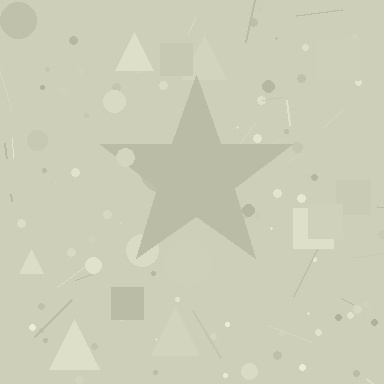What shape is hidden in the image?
A star is hidden in the image.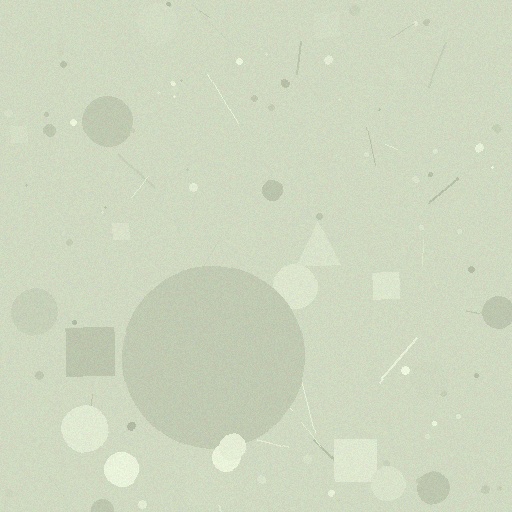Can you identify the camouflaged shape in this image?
The camouflaged shape is a circle.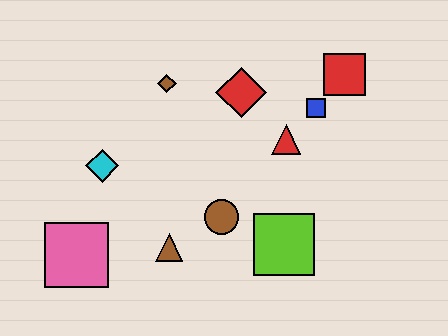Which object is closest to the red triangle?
The blue square is closest to the red triangle.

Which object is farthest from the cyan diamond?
The red square is farthest from the cyan diamond.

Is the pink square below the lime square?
Yes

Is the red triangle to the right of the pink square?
Yes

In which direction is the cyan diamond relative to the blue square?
The cyan diamond is to the left of the blue square.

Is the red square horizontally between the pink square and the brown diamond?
No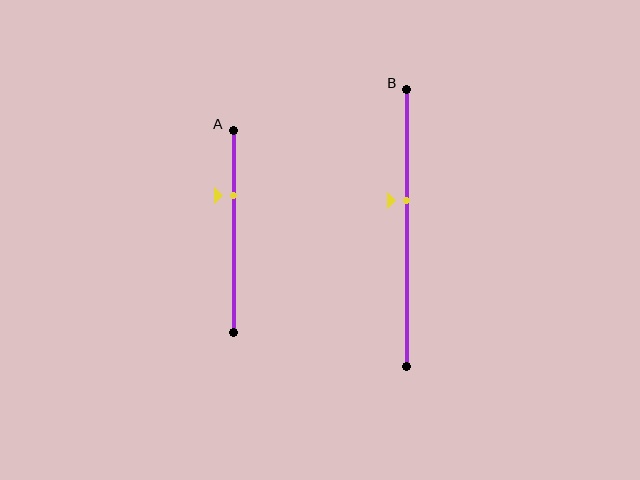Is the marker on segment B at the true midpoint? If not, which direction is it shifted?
No, the marker on segment B is shifted upward by about 10% of the segment length.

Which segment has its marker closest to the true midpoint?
Segment B has its marker closest to the true midpoint.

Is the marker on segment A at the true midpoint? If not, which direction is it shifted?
No, the marker on segment A is shifted upward by about 18% of the segment length.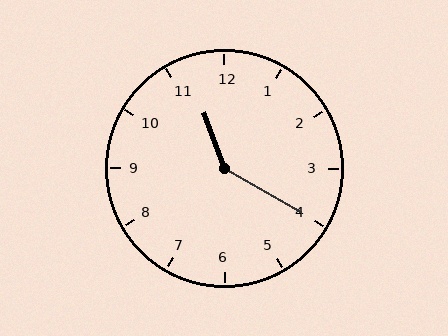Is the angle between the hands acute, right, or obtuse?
It is obtuse.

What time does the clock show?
11:20.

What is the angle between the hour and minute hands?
Approximately 140 degrees.